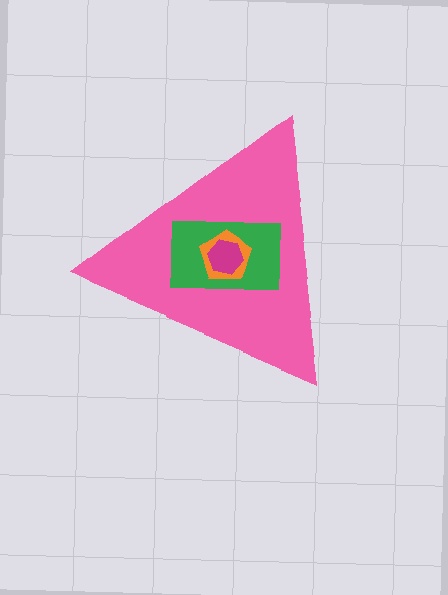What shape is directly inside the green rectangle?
The orange pentagon.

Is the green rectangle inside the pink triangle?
Yes.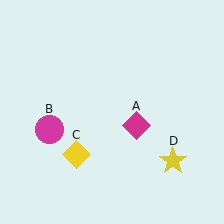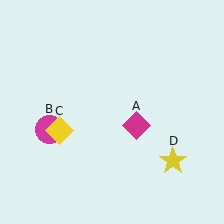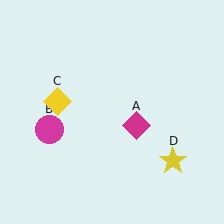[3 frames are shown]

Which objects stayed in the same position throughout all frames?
Magenta diamond (object A) and magenta circle (object B) and yellow star (object D) remained stationary.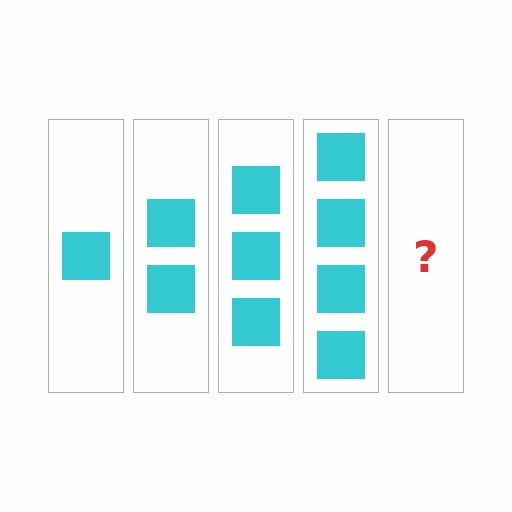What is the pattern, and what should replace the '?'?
The pattern is that each step adds one more square. The '?' should be 5 squares.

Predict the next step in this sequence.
The next step is 5 squares.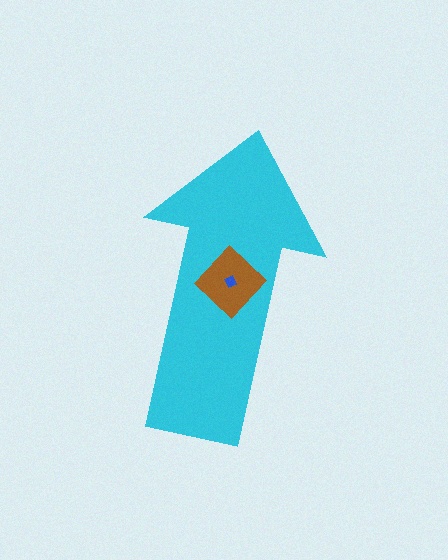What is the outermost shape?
The cyan arrow.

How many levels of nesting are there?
3.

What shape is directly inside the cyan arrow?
The brown diamond.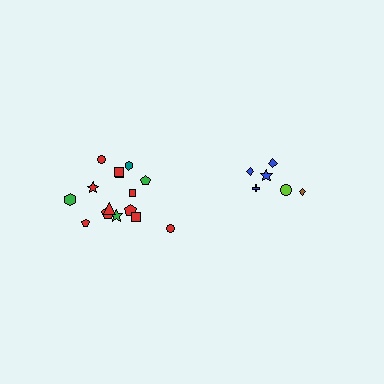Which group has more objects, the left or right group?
The left group.